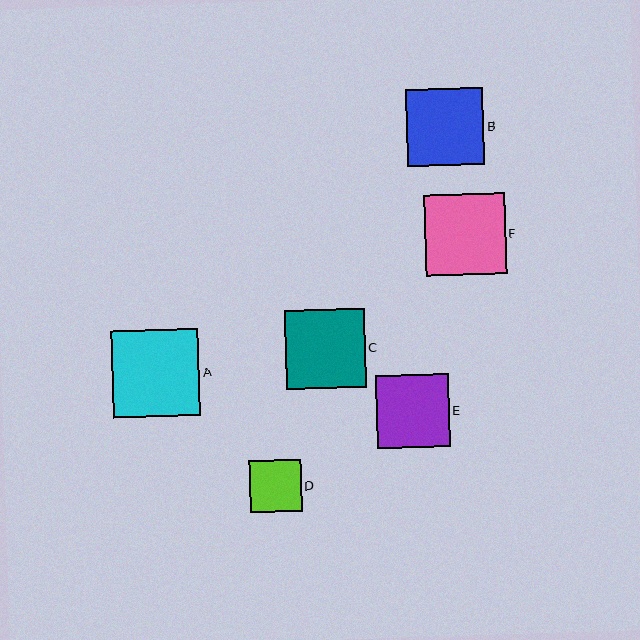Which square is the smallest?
Square D is the smallest with a size of approximately 52 pixels.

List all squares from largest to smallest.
From largest to smallest: A, F, C, B, E, D.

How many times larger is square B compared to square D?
Square B is approximately 1.5 times the size of square D.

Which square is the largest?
Square A is the largest with a size of approximately 87 pixels.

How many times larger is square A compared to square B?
Square A is approximately 1.1 times the size of square B.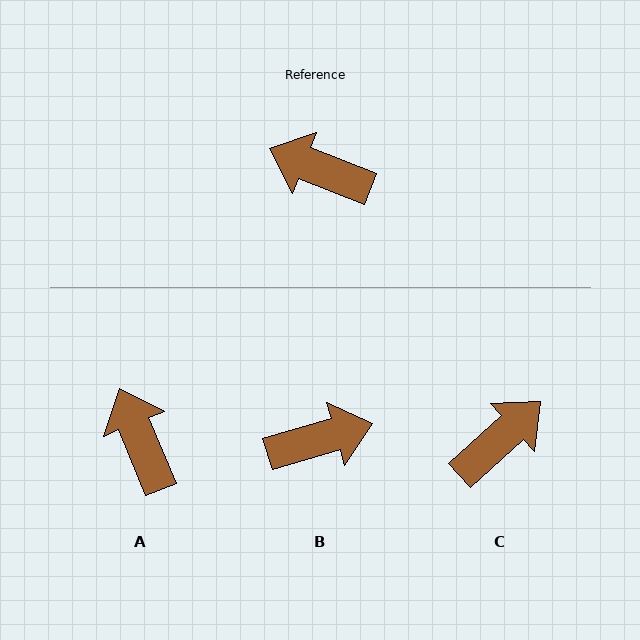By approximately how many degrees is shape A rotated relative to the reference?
Approximately 46 degrees clockwise.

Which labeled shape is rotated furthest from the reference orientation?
B, about 142 degrees away.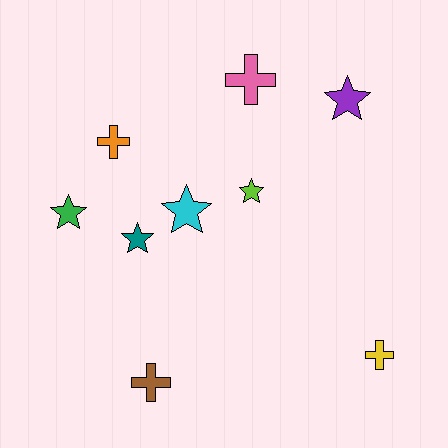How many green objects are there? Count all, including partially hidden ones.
There is 1 green object.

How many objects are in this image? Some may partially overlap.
There are 9 objects.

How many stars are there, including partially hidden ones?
There are 5 stars.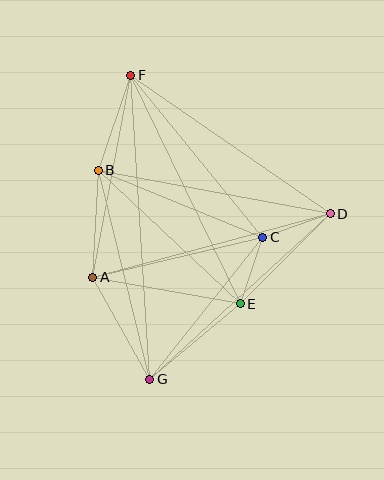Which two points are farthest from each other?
Points F and G are farthest from each other.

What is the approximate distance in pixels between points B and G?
The distance between B and G is approximately 215 pixels.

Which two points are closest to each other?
Points C and E are closest to each other.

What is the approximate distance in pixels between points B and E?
The distance between B and E is approximately 195 pixels.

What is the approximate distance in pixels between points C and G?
The distance between C and G is approximately 181 pixels.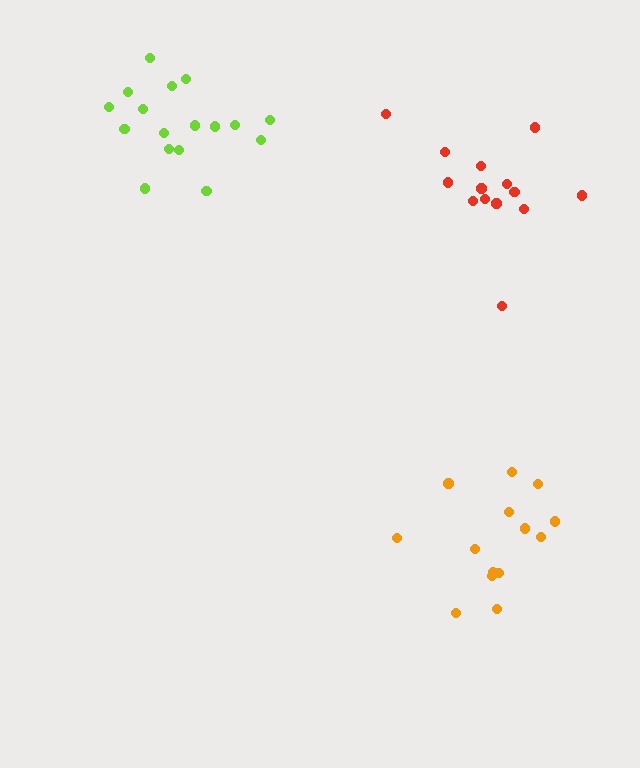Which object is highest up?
The lime cluster is topmost.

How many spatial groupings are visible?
There are 3 spatial groupings.